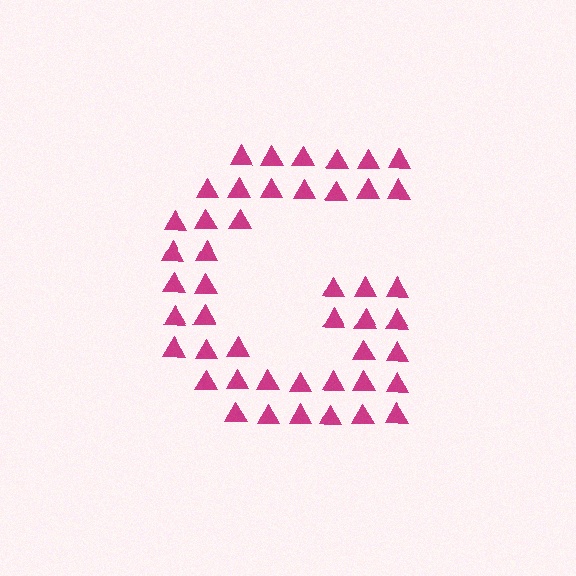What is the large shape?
The large shape is the letter G.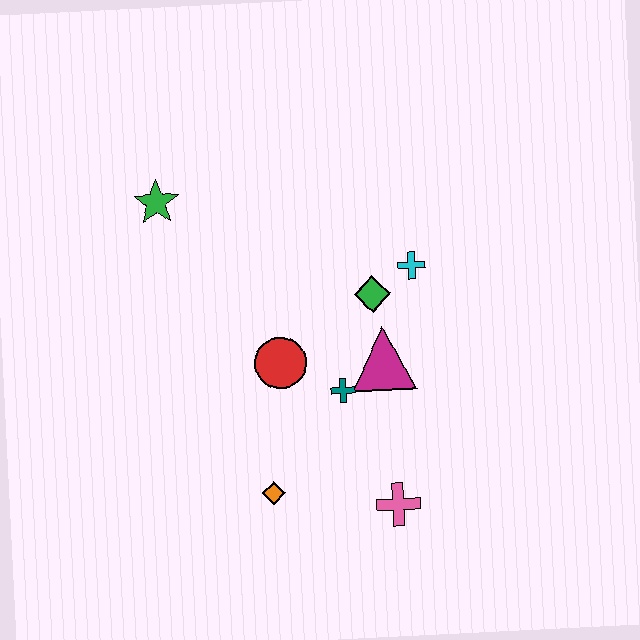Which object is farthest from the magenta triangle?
The green star is farthest from the magenta triangle.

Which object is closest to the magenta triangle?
The teal cross is closest to the magenta triangle.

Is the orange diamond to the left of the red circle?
Yes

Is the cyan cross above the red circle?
Yes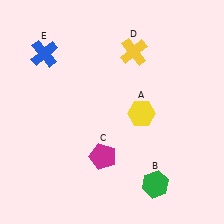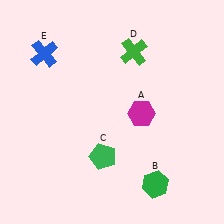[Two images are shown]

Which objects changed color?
A changed from yellow to magenta. C changed from magenta to green. D changed from yellow to green.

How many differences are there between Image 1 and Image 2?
There are 3 differences between the two images.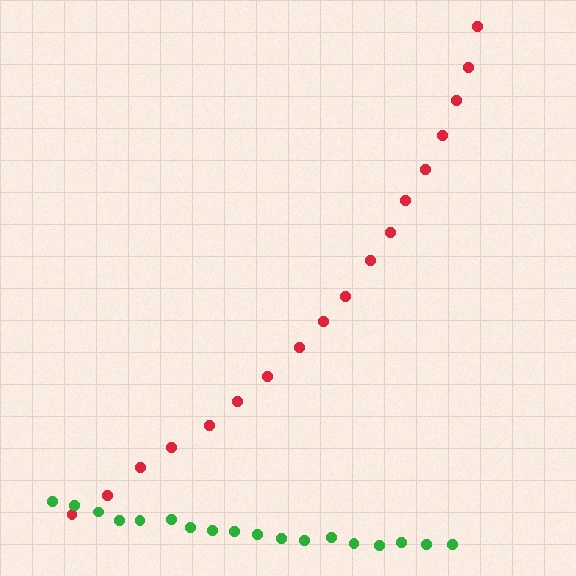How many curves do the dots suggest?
There are 2 distinct paths.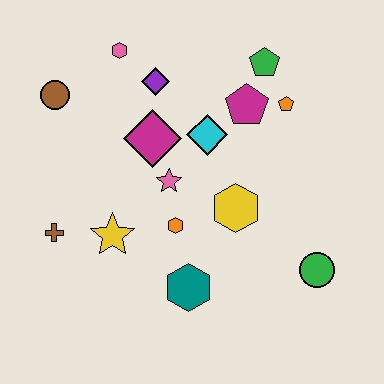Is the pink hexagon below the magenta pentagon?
No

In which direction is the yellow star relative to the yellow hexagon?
The yellow star is to the left of the yellow hexagon.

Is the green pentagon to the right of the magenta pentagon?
Yes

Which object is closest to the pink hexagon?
The purple diamond is closest to the pink hexagon.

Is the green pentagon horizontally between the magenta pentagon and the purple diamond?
No